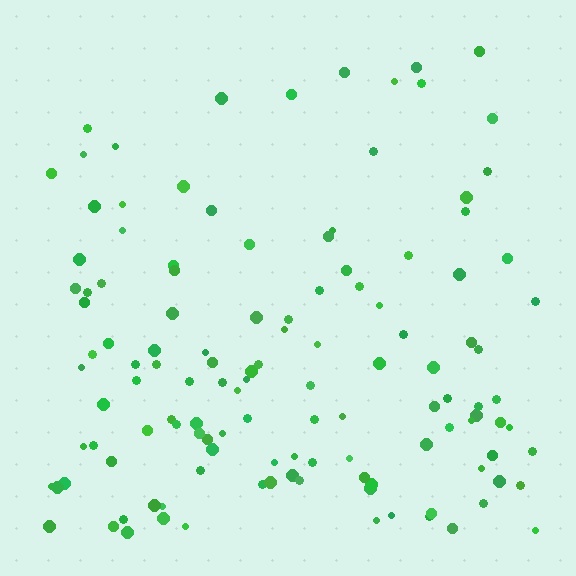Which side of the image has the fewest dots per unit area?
The top.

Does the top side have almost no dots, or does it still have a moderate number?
Still a moderate number, just noticeably fewer than the bottom.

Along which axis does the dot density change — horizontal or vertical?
Vertical.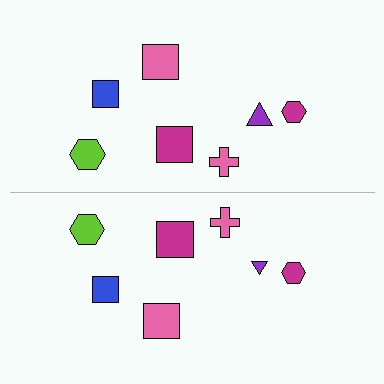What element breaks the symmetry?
The purple triangle on the bottom side has a different size than its mirror counterpart.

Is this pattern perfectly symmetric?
No, the pattern is not perfectly symmetric. The purple triangle on the bottom side has a different size than its mirror counterpart.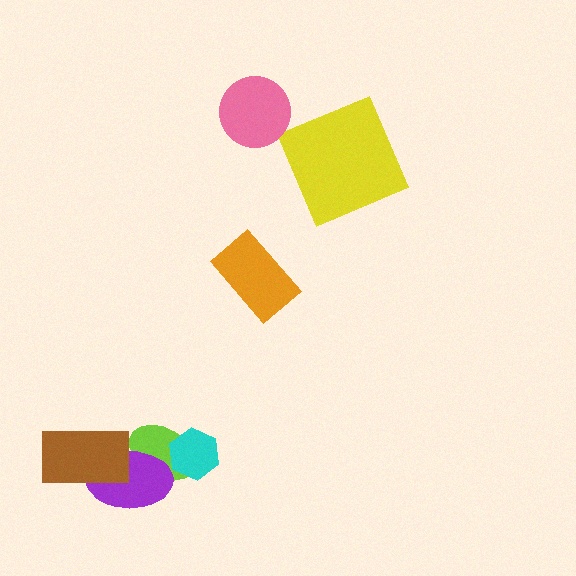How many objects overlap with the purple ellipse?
2 objects overlap with the purple ellipse.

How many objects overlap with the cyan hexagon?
1 object overlaps with the cyan hexagon.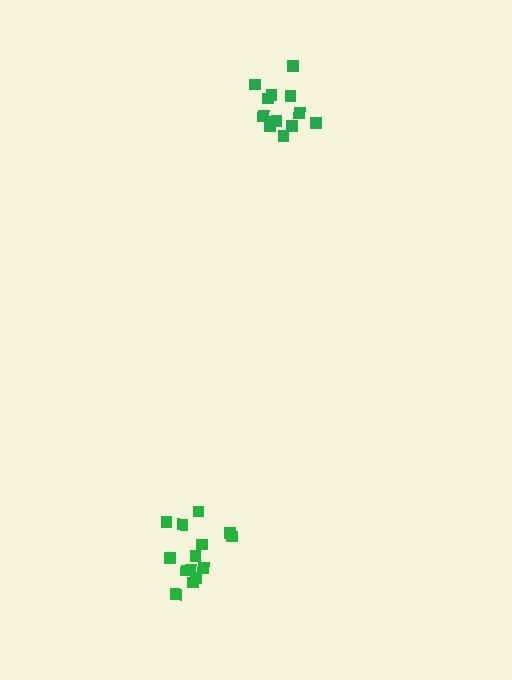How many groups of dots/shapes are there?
There are 2 groups.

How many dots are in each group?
Group 1: 14 dots, Group 2: 13 dots (27 total).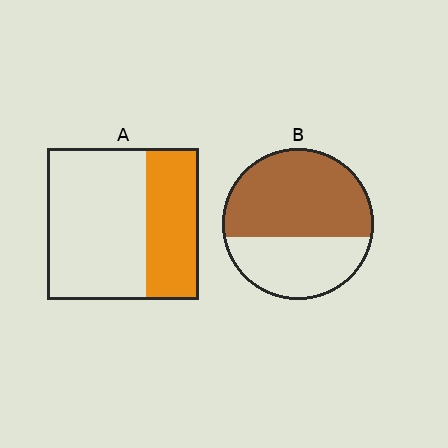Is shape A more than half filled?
No.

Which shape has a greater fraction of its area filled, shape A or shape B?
Shape B.